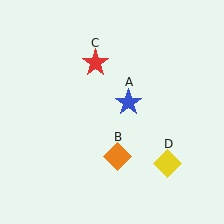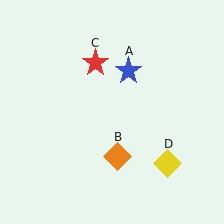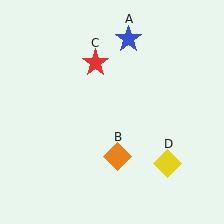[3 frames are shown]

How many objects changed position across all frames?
1 object changed position: blue star (object A).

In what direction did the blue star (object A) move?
The blue star (object A) moved up.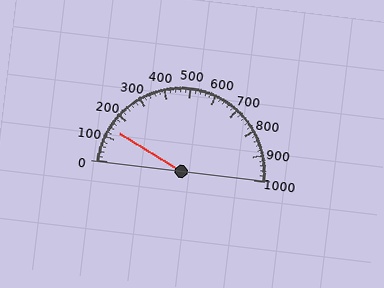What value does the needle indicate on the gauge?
The needle indicates approximately 140.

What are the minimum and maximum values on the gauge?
The gauge ranges from 0 to 1000.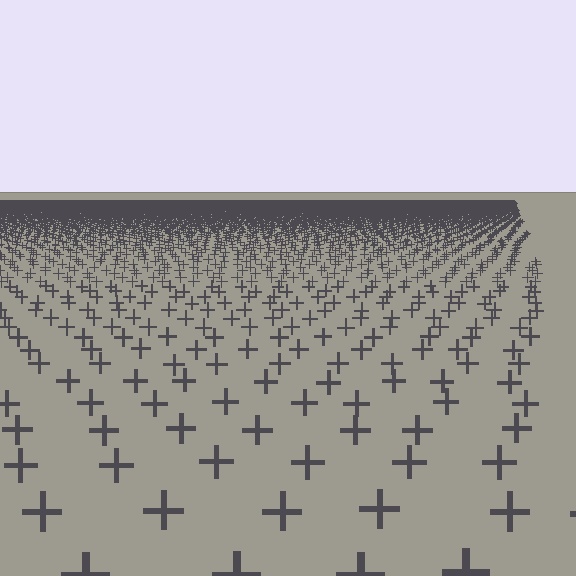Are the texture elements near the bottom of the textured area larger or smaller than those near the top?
Larger. Near the bottom, elements are closer to the viewer and appear at a bigger on-screen size.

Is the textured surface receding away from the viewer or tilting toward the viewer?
The surface is receding away from the viewer. Texture elements get smaller and denser toward the top.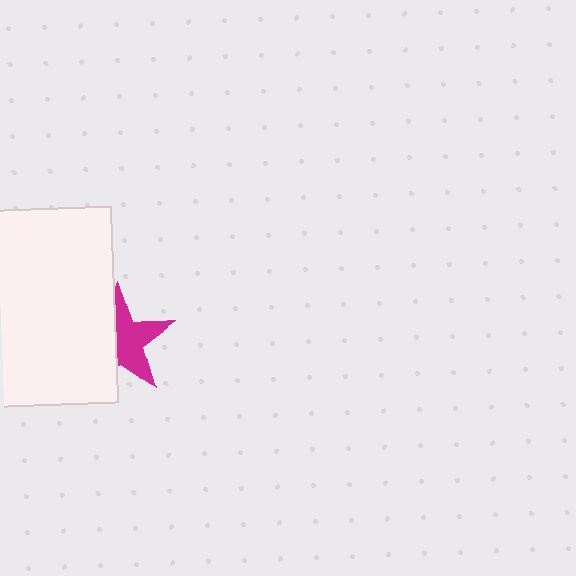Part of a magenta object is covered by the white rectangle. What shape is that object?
It is a star.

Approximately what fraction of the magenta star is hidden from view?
Roughly 46% of the magenta star is hidden behind the white rectangle.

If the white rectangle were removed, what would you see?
You would see the complete magenta star.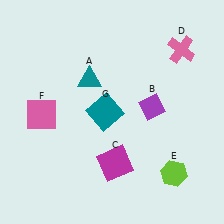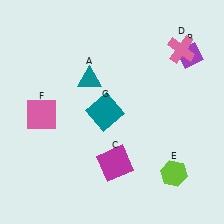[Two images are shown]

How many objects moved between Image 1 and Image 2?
1 object moved between the two images.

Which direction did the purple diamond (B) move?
The purple diamond (B) moved up.